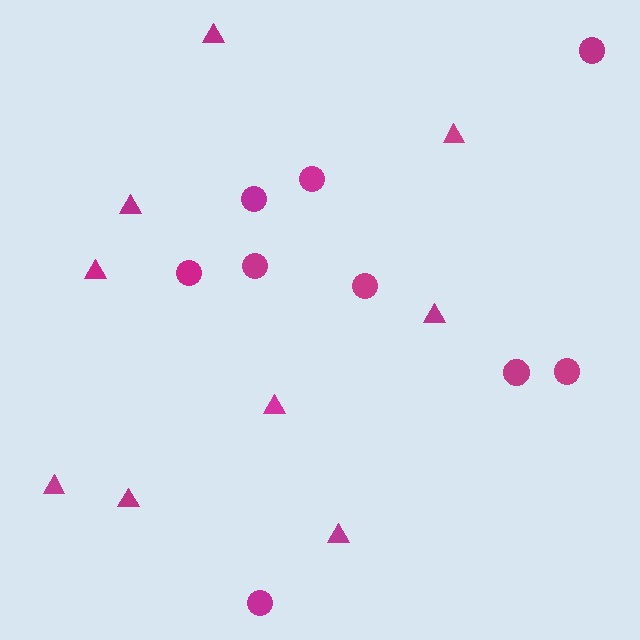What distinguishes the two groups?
There are 2 groups: one group of circles (9) and one group of triangles (9).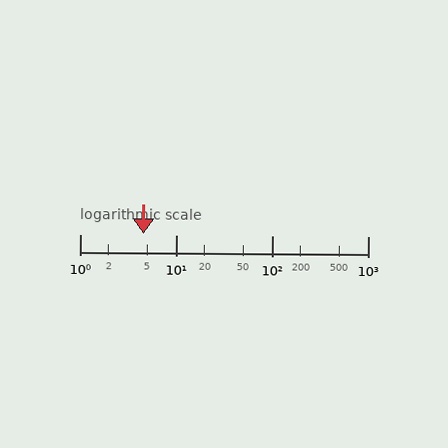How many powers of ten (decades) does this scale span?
The scale spans 3 decades, from 1 to 1000.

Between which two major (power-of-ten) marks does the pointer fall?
The pointer is between 1 and 10.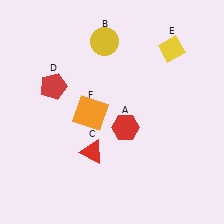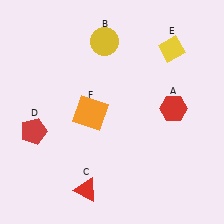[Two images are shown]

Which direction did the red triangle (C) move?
The red triangle (C) moved down.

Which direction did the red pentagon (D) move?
The red pentagon (D) moved down.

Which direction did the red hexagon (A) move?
The red hexagon (A) moved right.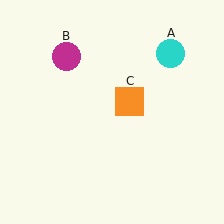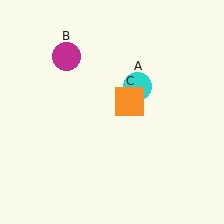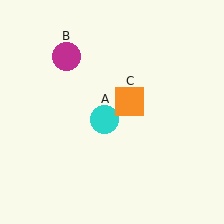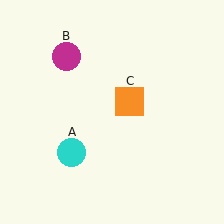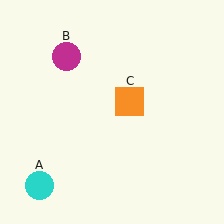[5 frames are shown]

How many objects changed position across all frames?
1 object changed position: cyan circle (object A).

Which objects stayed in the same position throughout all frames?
Magenta circle (object B) and orange square (object C) remained stationary.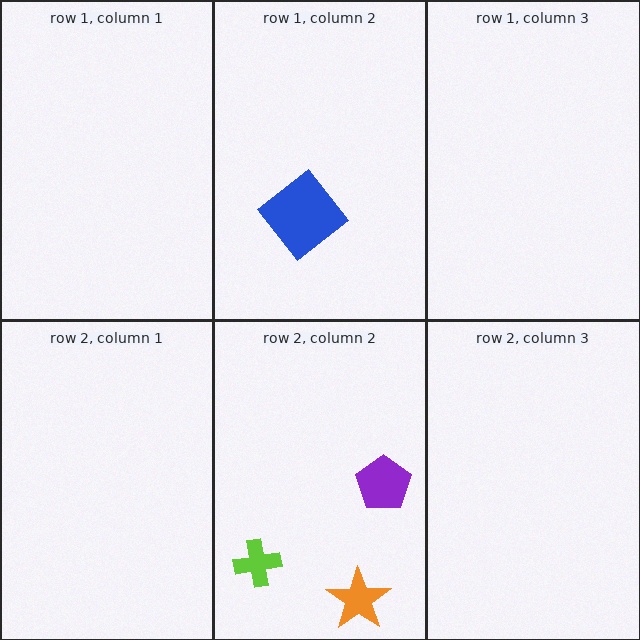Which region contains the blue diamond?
The row 1, column 2 region.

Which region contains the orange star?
The row 2, column 2 region.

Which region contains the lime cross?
The row 2, column 2 region.